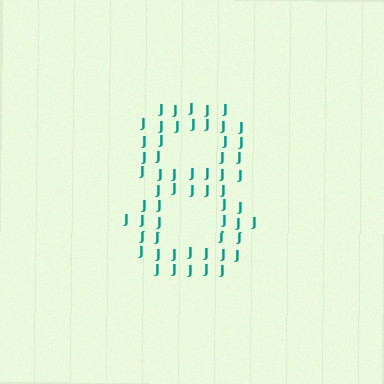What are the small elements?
The small elements are letter J's.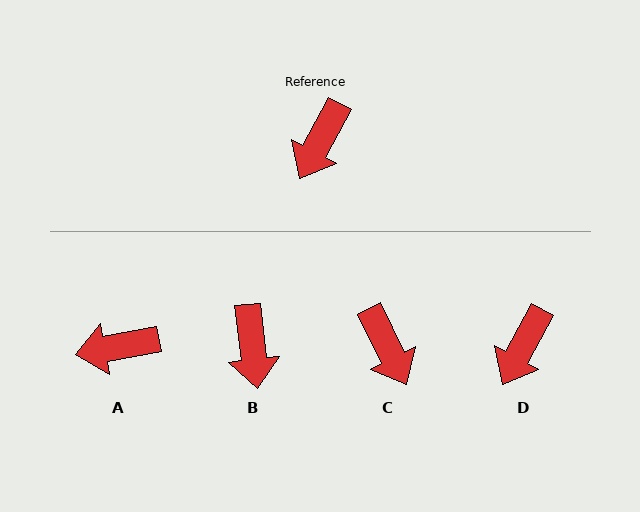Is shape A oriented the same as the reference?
No, it is off by about 51 degrees.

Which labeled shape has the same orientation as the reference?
D.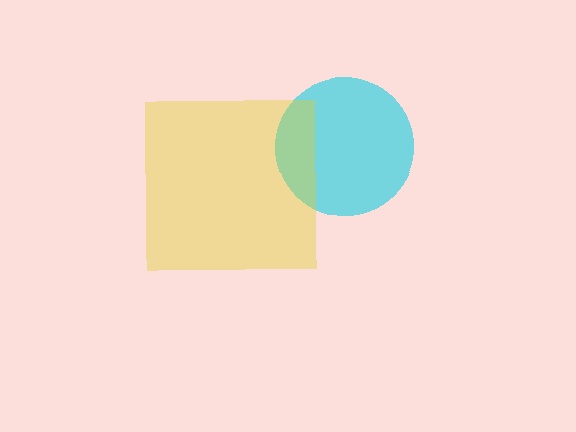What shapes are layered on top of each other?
The layered shapes are: a cyan circle, a yellow square.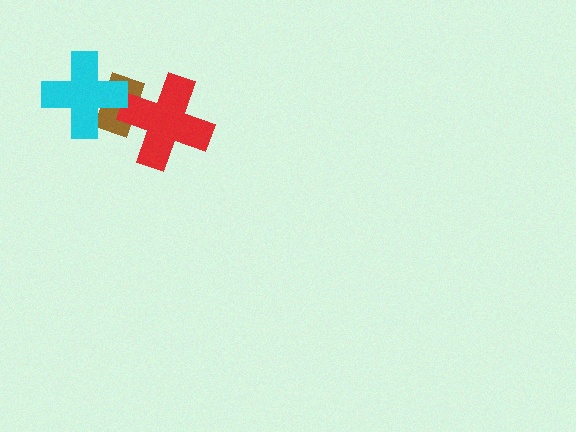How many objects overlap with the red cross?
1 object overlaps with the red cross.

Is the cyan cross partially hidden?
No, no other shape covers it.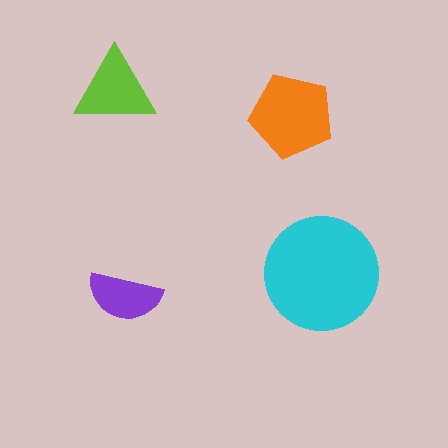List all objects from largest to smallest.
The cyan circle, the orange pentagon, the lime triangle, the purple semicircle.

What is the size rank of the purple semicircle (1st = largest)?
4th.